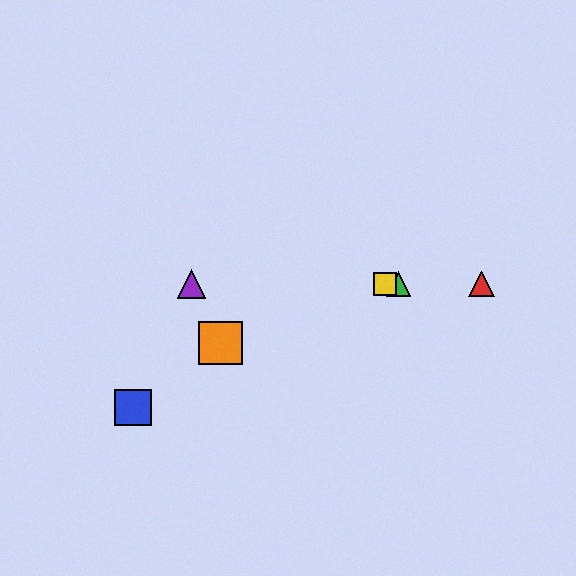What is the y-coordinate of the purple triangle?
The purple triangle is at y≈284.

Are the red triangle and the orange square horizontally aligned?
No, the red triangle is at y≈284 and the orange square is at y≈343.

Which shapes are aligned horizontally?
The red triangle, the green triangle, the yellow square, the purple triangle are aligned horizontally.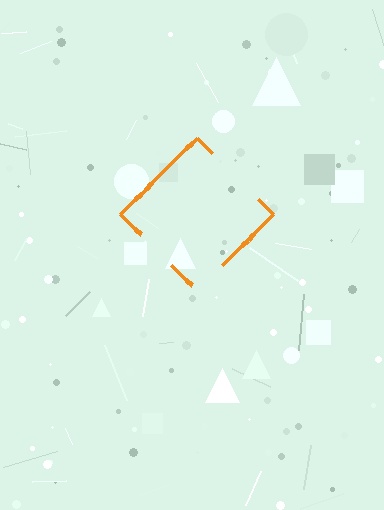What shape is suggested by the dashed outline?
The dashed outline suggests a diamond.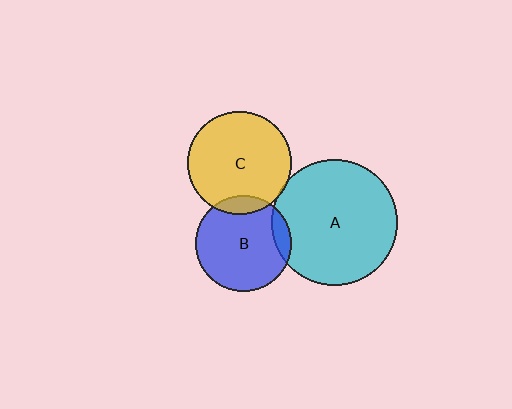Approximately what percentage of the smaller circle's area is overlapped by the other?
Approximately 10%.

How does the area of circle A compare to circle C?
Approximately 1.5 times.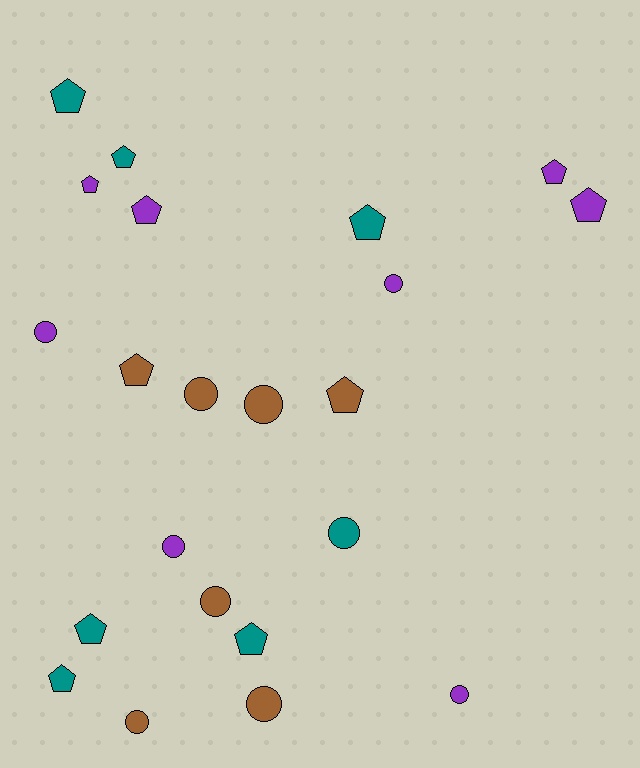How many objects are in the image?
There are 22 objects.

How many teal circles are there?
There is 1 teal circle.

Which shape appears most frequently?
Pentagon, with 12 objects.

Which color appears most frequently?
Purple, with 8 objects.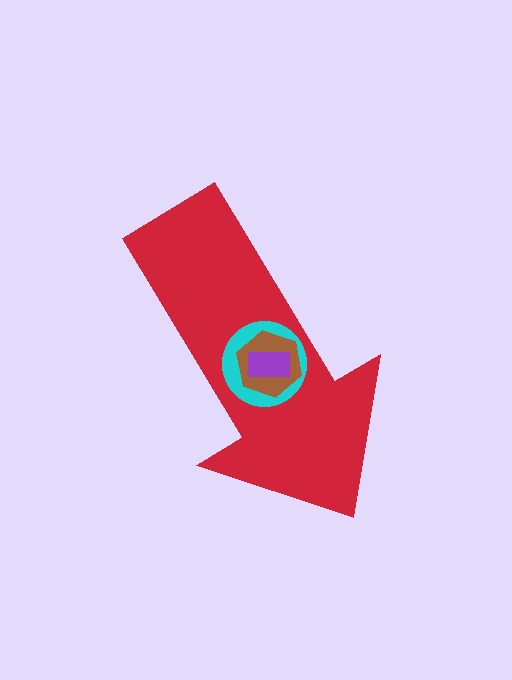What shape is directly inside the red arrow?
The cyan circle.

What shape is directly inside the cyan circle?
The brown hexagon.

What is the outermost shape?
The red arrow.